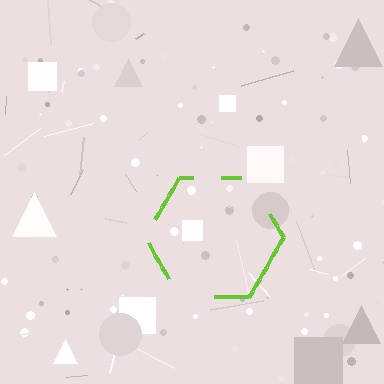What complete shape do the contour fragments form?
The contour fragments form a hexagon.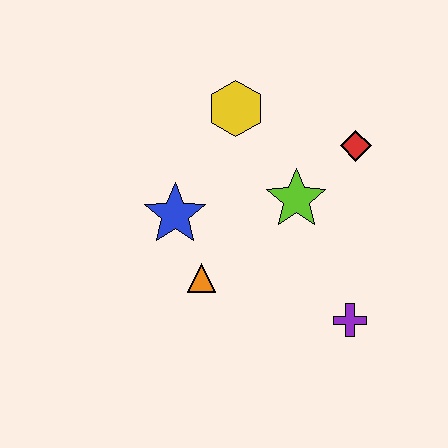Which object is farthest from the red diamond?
The orange triangle is farthest from the red diamond.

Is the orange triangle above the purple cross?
Yes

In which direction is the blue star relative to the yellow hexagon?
The blue star is below the yellow hexagon.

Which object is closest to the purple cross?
The lime star is closest to the purple cross.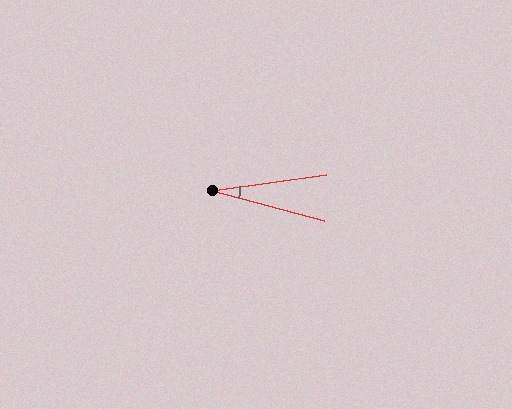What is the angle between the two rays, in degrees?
Approximately 23 degrees.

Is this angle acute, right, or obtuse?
It is acute.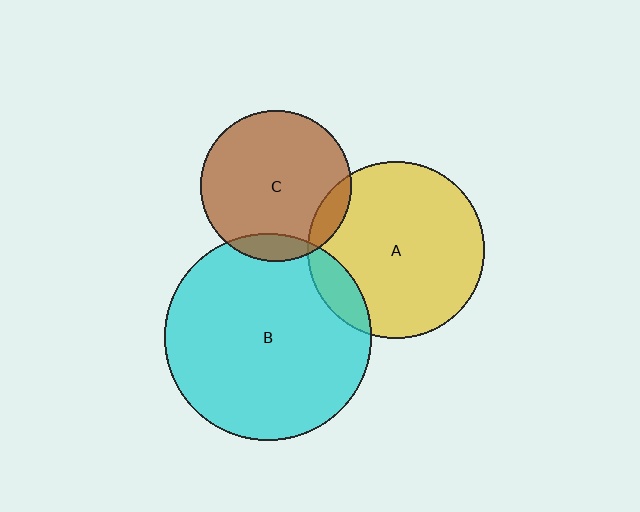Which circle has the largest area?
Circle B (cyan).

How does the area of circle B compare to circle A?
Approximately 1.4 times.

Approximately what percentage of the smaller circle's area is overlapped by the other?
Approximately 10%.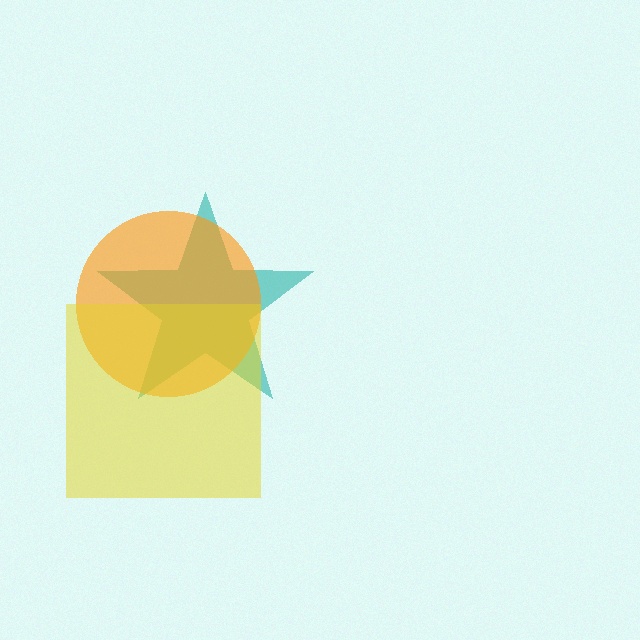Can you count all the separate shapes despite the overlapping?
Yes, there are 3 separate shapes.